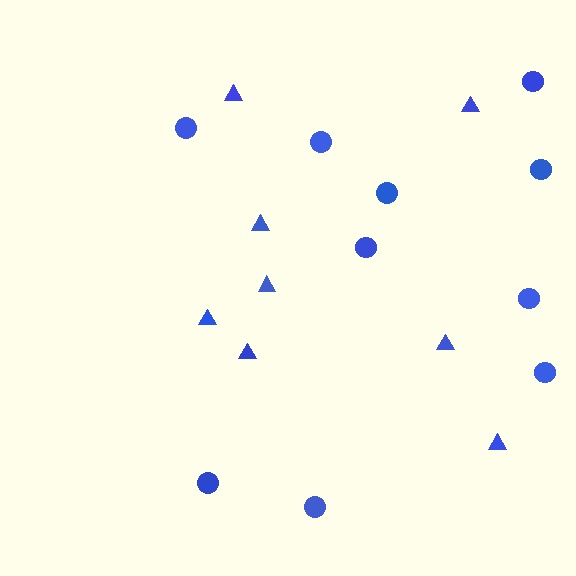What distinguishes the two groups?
There are 2 groups: one group of triangles (8) and one group of circles (10).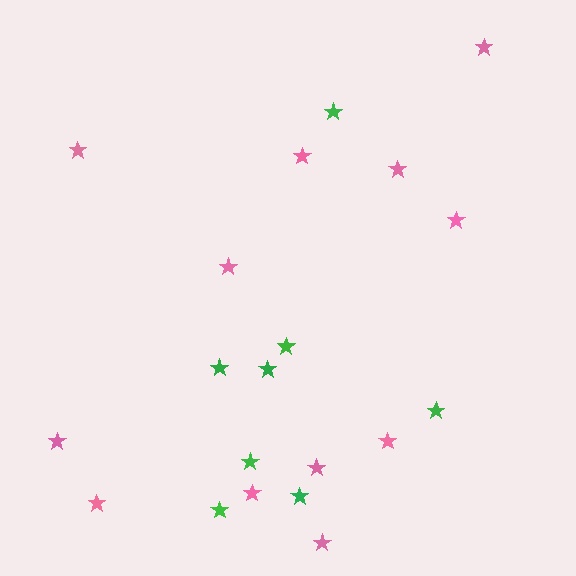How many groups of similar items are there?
There are 2 groups: one group of green stars (8) and one group of pink stars (12).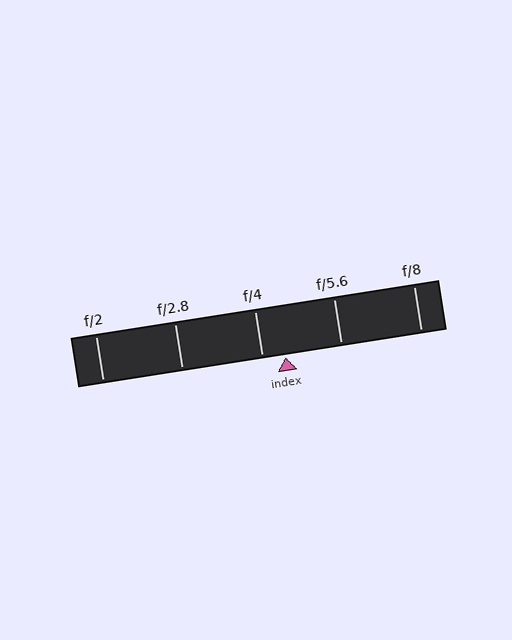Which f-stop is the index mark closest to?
The index mark is closest to f/4.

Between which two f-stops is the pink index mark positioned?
The index mark is between f/4 and f/5.6.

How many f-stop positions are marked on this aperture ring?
There are 5 f-stop positions marked.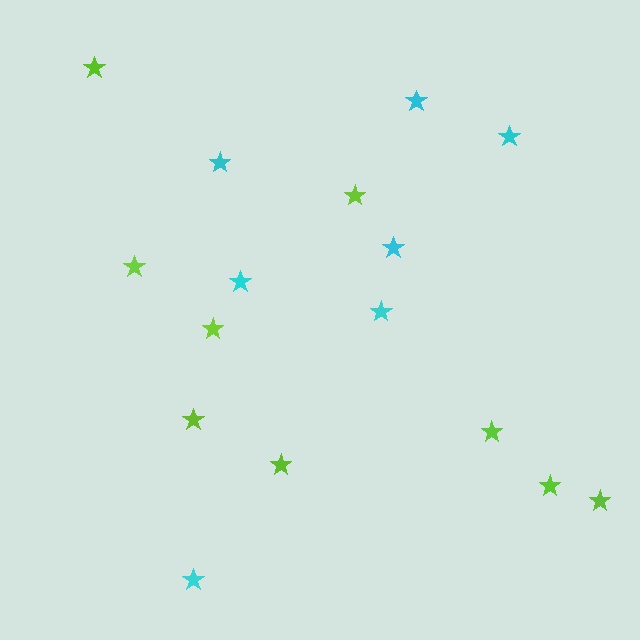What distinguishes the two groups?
There are 2 groups: one group of lime stars (9) and one group of cyan stars (7).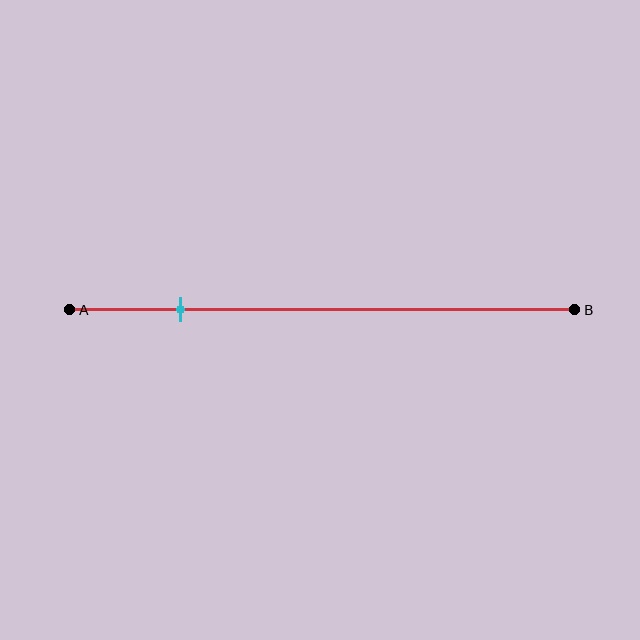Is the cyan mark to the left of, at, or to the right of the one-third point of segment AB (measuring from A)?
The cyan mark is to the left of the one-third point of segment AB.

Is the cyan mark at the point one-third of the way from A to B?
No, the mark is at about 20% from A, not at the 33% one-third point.